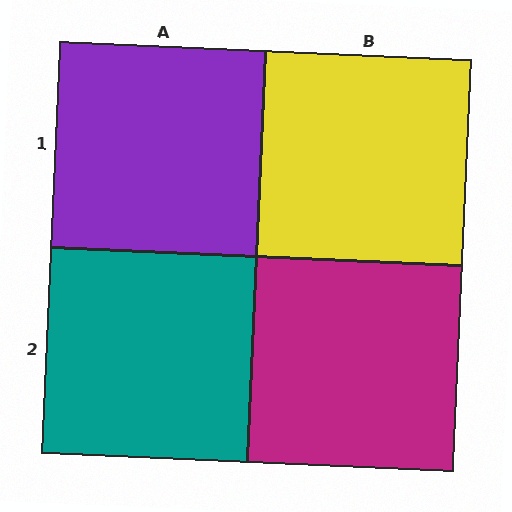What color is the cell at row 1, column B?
Yellow.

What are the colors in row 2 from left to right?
Teal, magenta.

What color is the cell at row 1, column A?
Purple.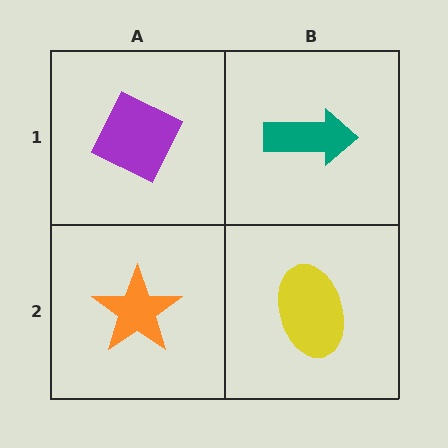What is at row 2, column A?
An orange star.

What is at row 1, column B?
A teal arrow.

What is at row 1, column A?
A purple diamond.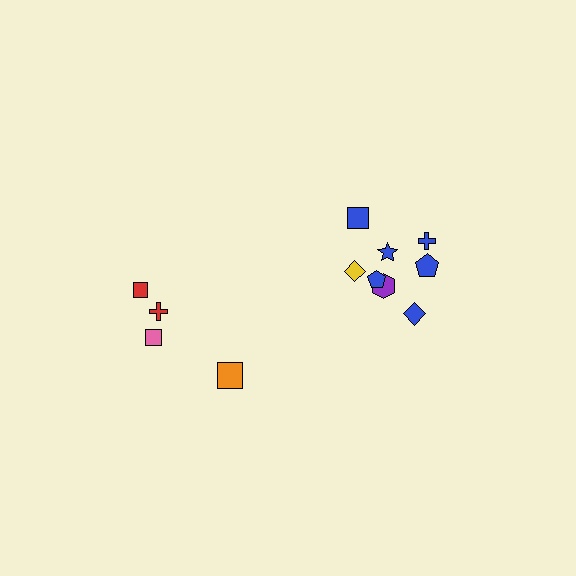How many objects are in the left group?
There are 4 objects.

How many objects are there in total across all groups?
There are 12 objects.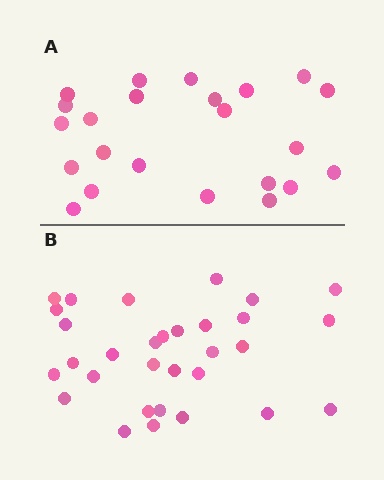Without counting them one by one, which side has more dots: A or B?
Region B (the bottom region) has more dots.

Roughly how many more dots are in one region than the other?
Region B has roughly 8 or so more dots than region A.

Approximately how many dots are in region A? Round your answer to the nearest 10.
About 20 dots. (The exact count is 23, which rounds to 20.)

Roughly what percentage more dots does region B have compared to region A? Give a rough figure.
About 35% more.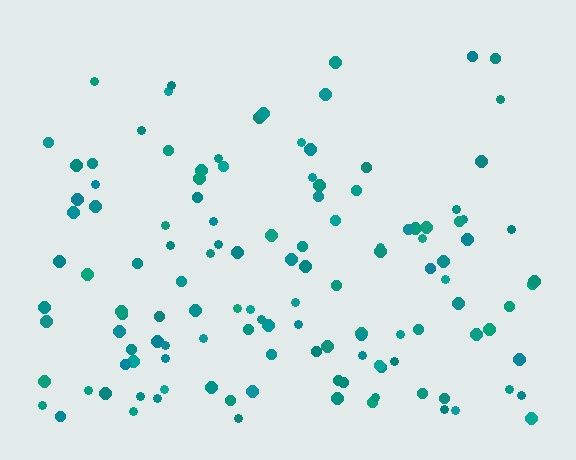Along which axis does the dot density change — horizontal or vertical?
Vertical.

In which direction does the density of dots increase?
From top to bottom, with the bottom side densest.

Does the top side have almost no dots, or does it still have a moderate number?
Still a moderate number, just noticeably fewer than the bottom.